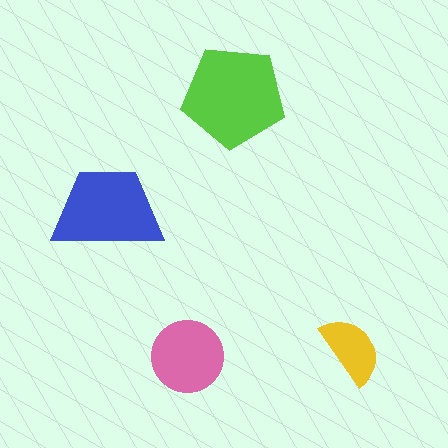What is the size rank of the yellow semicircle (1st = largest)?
4th.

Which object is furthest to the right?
The yellow semicircle is rightmost.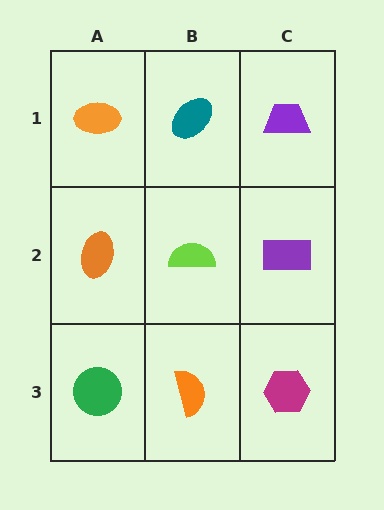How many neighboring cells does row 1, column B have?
3.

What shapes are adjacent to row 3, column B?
A lime semicircle (row 2, column B), a green circle (row 3, column A), a magenta hexagon (row 3, column C).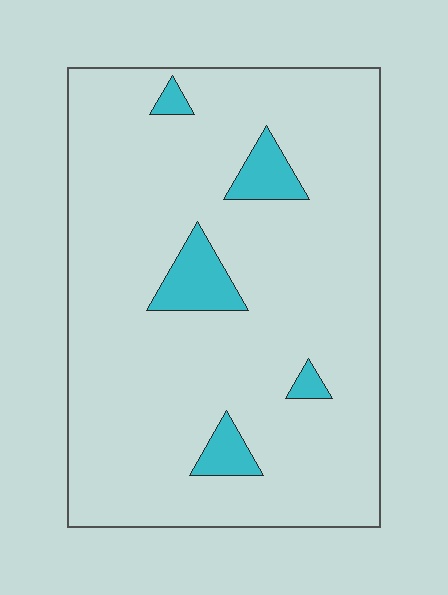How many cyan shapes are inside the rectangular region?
5.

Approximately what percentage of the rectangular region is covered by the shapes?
Approximately 10%.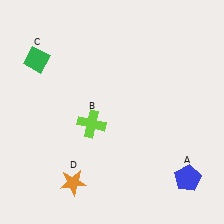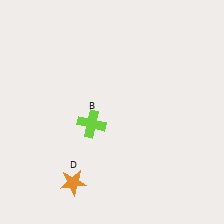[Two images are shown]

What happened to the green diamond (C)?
The green diamond (C) was removed in Image 2. It was in the top-left area of Image 1.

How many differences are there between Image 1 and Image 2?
There are 2 differences between the two images.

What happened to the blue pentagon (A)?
The blue pentagon (A) was removed in Image 2. It was in the bottom-right area of Image 1.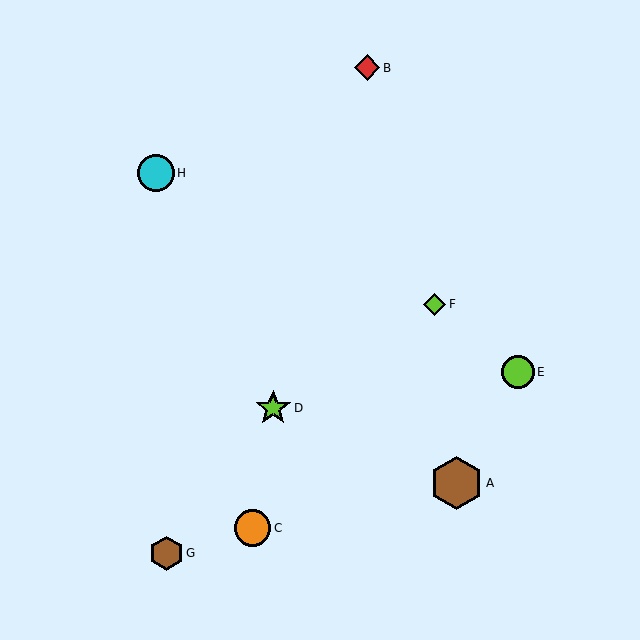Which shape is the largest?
The brown hexagon (labeled A) is the largest.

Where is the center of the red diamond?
The center of the red diamond is at (367, 68).